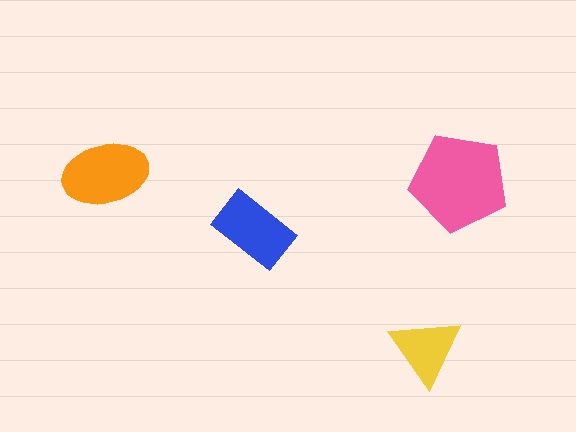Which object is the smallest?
The yellow triangle.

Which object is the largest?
The pink pentagon.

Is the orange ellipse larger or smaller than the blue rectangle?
Larger.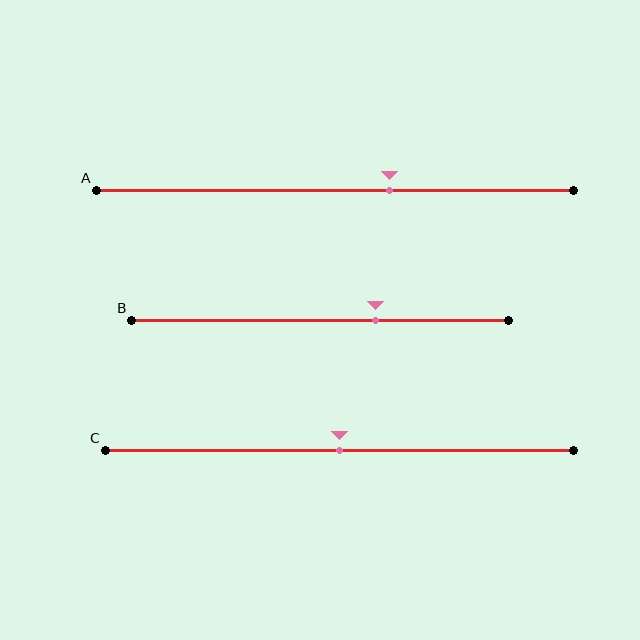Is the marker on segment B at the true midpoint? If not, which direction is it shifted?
No, the marker on segment B is shifted to the right by about 15% of the segment length.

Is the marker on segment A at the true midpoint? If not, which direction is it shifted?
No, the marker on segment A is shifted to the right by about 12% of the segment length.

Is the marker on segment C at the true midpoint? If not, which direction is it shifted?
Yes, the marker on segment C is at the true midpoint.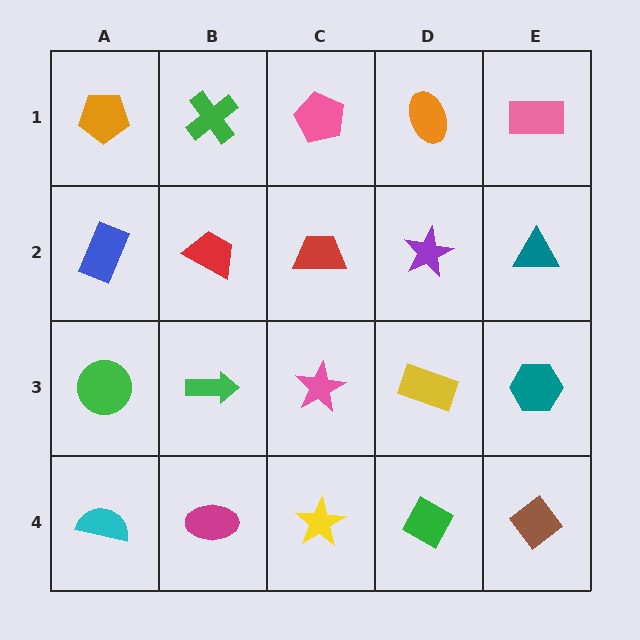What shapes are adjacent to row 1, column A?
A blue rectangle (row 2, column A), a green cross (row 1, column B).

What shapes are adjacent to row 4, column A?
A green circle (row 3, column A), a magenta ellipse (row 4, column B).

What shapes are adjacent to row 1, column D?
A purple star (row 2, column D), a pink pentagon (row 1, column C), a pink rectangle (row 1, column E).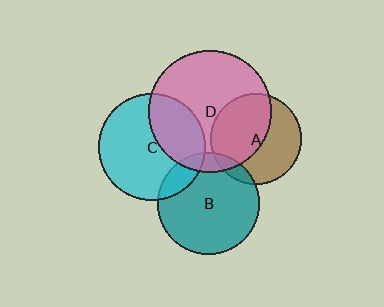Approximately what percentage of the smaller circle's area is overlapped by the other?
Approximately 10%.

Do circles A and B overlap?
Yes.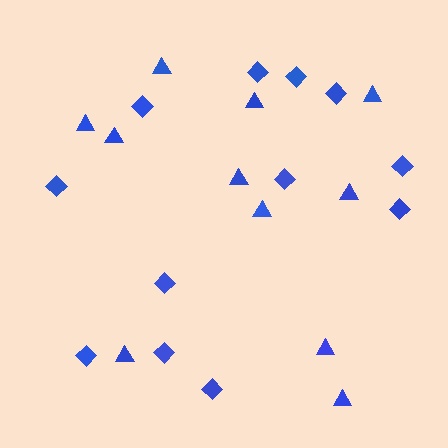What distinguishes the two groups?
There are 2 groups: one group of diamonds (12) and one group of triangles (11).